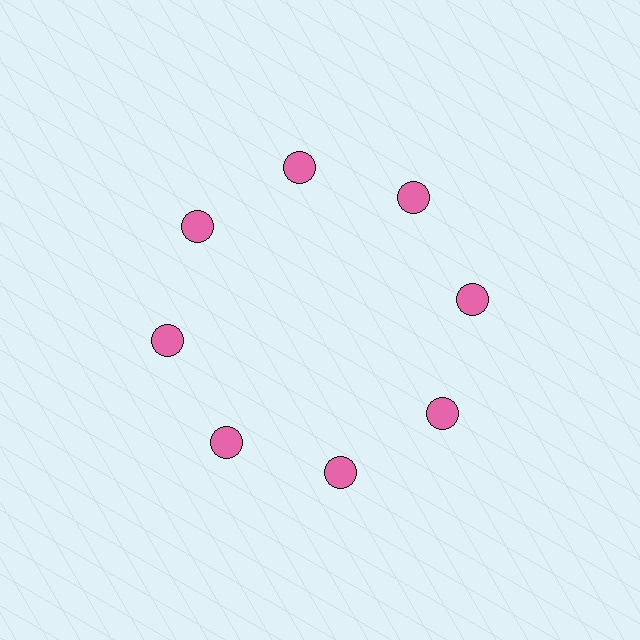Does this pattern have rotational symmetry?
Yes, this pattern has 8-fold rotational symmetry. It looks the same after rotating 45 degrees around the center.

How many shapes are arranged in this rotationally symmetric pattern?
There are 8 shapes, arranged in 8 groups of 1.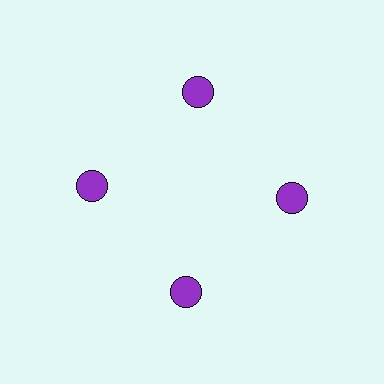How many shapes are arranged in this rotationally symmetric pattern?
There are 4 shapes, arranged in 4 groups of 1.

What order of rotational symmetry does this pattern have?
This pattern has 4-fold rotational symmetry.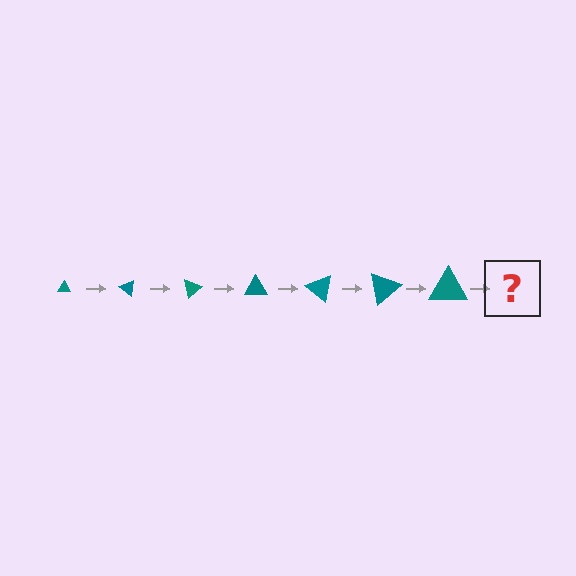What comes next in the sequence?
The next element should be a triangle, larger than the previous one and rotated 280 degrees from the start.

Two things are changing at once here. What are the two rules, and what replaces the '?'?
The two rules are that the triangle grows larger each step and it rotates 40 degrees each step. The '?' should be a triangle, larger than the previous one and rotated 280 degrees from the start.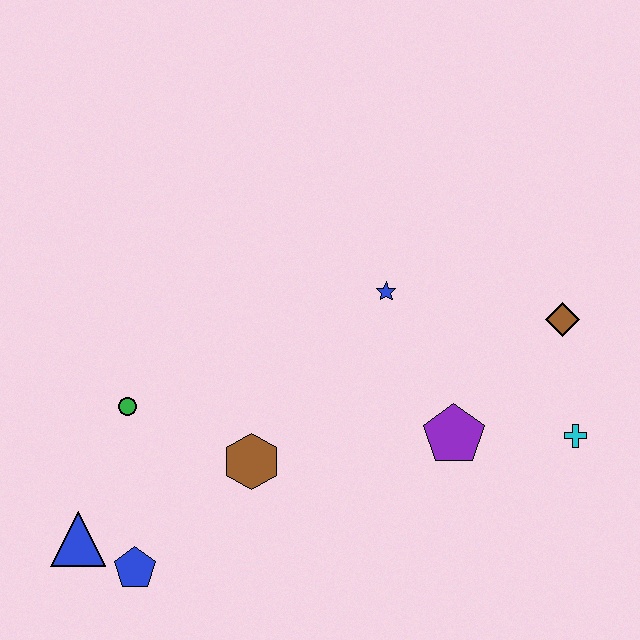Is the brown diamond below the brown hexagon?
No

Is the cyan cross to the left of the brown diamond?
No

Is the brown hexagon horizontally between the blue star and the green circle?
Yes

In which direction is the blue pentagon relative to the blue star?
The blue pentagon is below the blue star.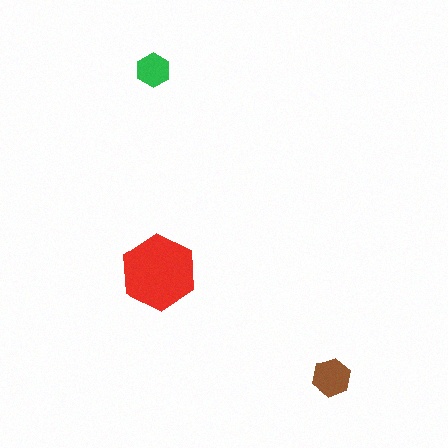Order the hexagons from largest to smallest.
the red one, the brown one, the green one.